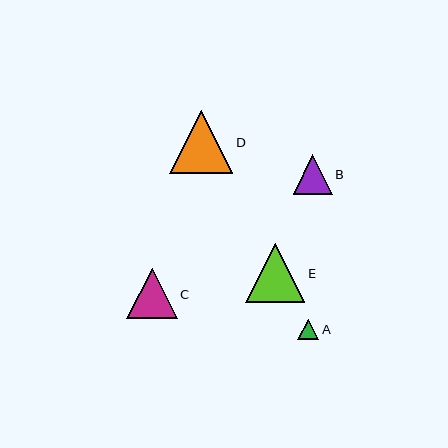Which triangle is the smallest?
Triangle A is the smallest with a size of approximately 21 pixels.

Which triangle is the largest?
Triangle D is the largest with a size of approximately 64 pixels.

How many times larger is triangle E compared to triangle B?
Triangle E is approximately 1.5 times the size of triangle B.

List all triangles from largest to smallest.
From largest to smallest: D, E, C, B, A.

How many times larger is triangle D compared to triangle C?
Triangle D is approximately 1.3 times the size of triangle C.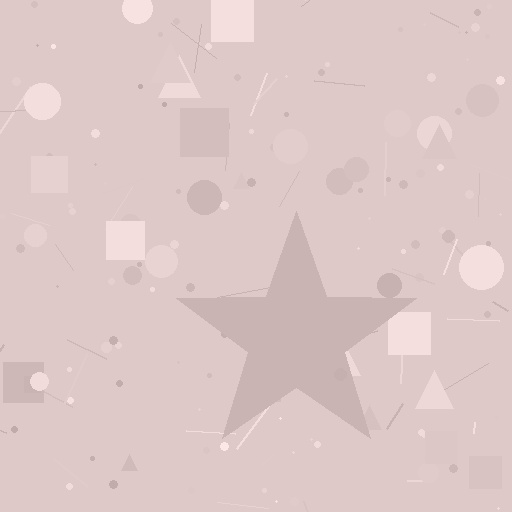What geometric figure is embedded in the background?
A star is embedded in the background.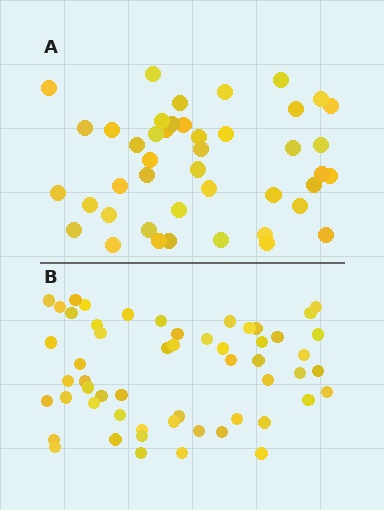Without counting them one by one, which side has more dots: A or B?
Region B (the bottom region) has more dots.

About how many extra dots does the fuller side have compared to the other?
Region B has roughly 12 or so more dots than region A.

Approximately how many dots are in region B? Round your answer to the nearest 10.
About 60 dots. (The exact count is 55, which rounds to 60.)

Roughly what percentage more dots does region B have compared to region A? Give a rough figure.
About 25% more.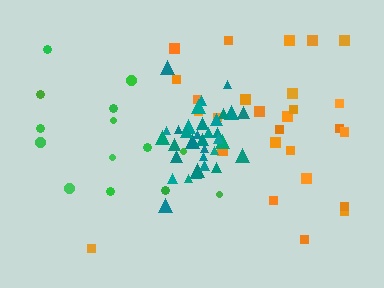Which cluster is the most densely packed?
Teal.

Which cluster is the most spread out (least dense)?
Green.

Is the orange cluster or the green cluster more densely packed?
Orange.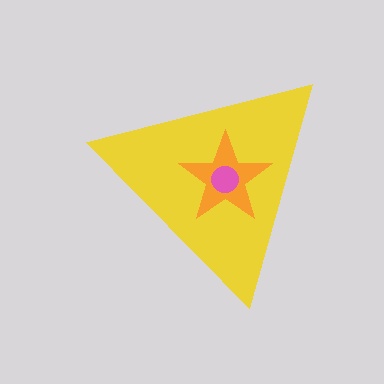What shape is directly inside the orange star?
The pink circle.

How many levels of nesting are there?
3.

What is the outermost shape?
The yellow triangle.